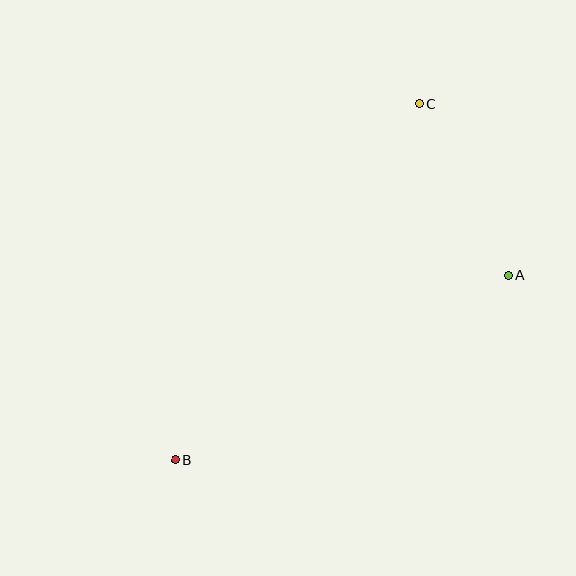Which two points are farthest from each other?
Points B and C are farthest from each other.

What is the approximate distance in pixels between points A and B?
The distance between A and B is approximately 381 pixels.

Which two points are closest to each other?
Points A and C are closest to each other.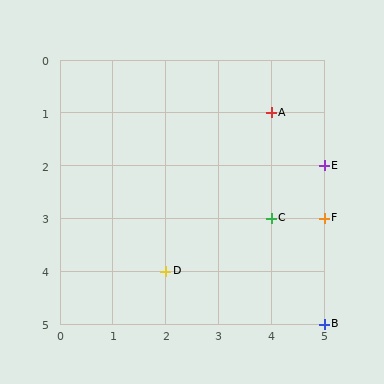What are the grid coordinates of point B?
Point B is at grid coordinates (5, 5).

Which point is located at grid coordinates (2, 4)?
Point D is at (2, 4).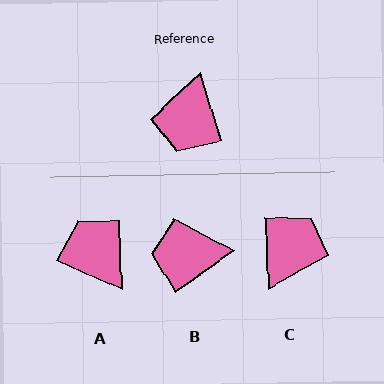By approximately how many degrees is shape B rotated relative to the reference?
Approximately 72 degrees clockwise.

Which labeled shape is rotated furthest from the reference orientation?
C, about 166 degrees away.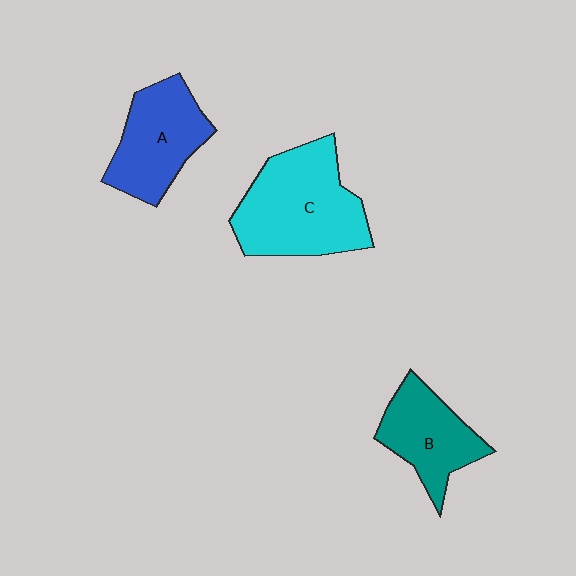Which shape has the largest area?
Shape C (cyan).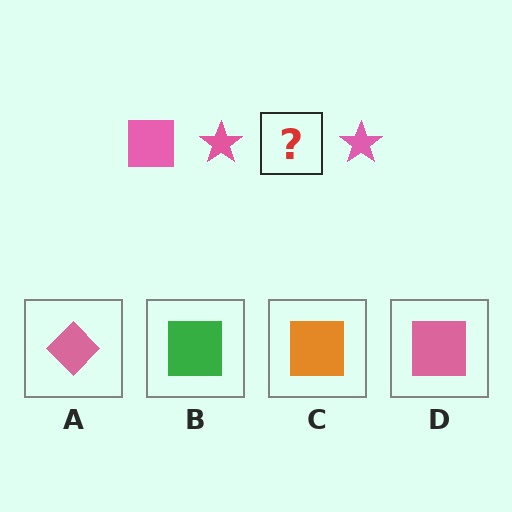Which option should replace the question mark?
Option D.